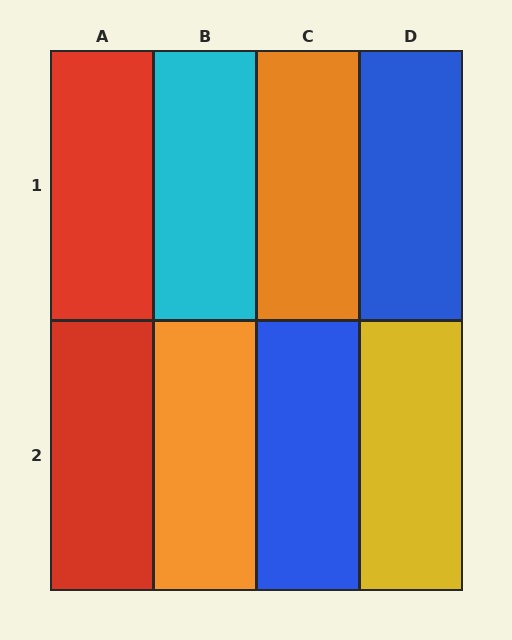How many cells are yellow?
1 cell is yellow.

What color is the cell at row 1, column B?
Cyan.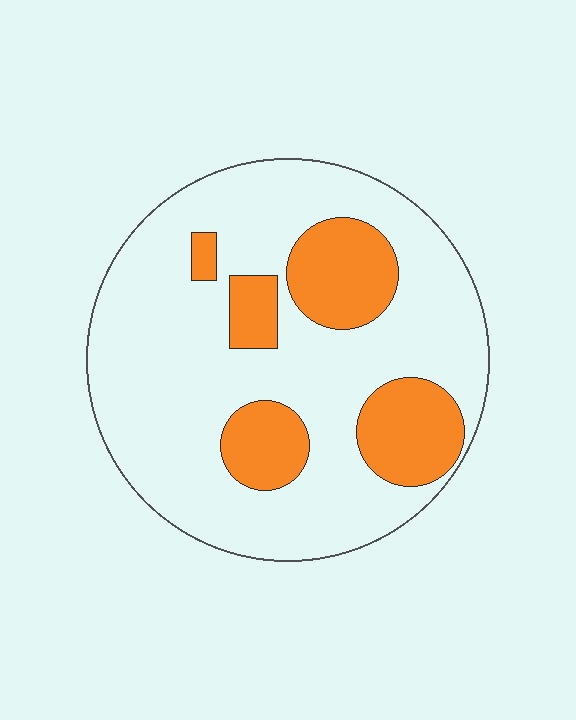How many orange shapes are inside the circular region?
5.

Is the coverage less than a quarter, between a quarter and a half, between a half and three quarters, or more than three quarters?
Less than a quarter.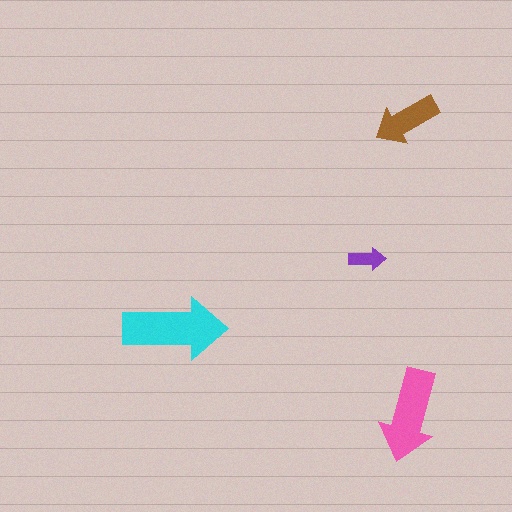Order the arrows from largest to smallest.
the cyan one, the pink one, the brown one, the purple one.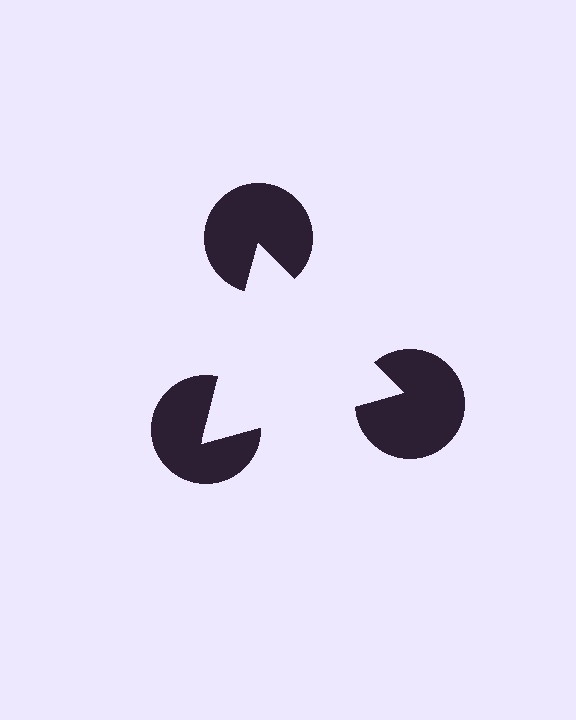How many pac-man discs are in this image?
There are 3 — one at each vertex of the illusory triangle.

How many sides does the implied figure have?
3 sides.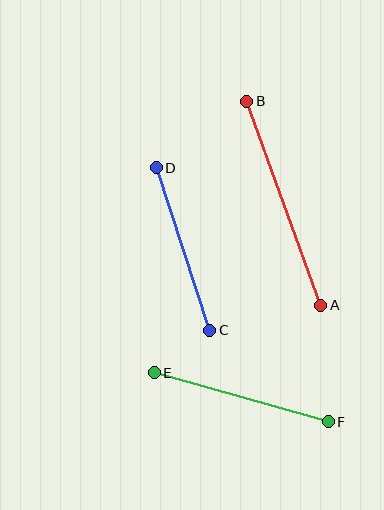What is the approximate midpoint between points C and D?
The midpoint is at approximately (183, 249) pixels.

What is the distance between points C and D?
The distance is approximately 171 pixels.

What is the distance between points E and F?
The distance is approximately 181 pixels.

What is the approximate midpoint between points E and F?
The midpoint is at approximately (241, 397) pixels.